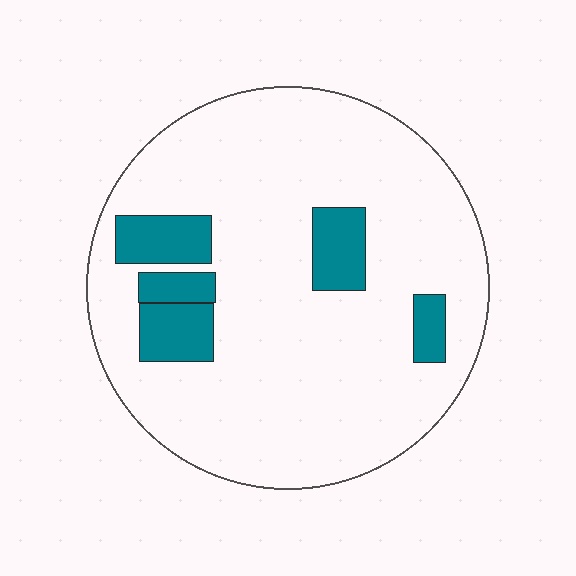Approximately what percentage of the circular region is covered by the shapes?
Approximately 15%.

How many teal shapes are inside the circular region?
5.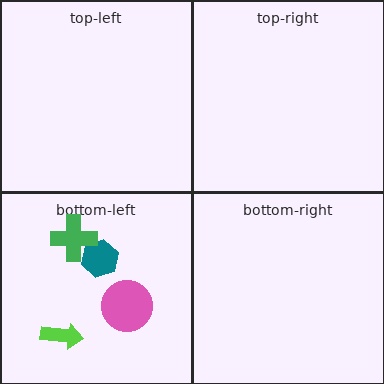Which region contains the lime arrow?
The bottom-left region.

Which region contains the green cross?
The bottom-left region.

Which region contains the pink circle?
The bottom-left region.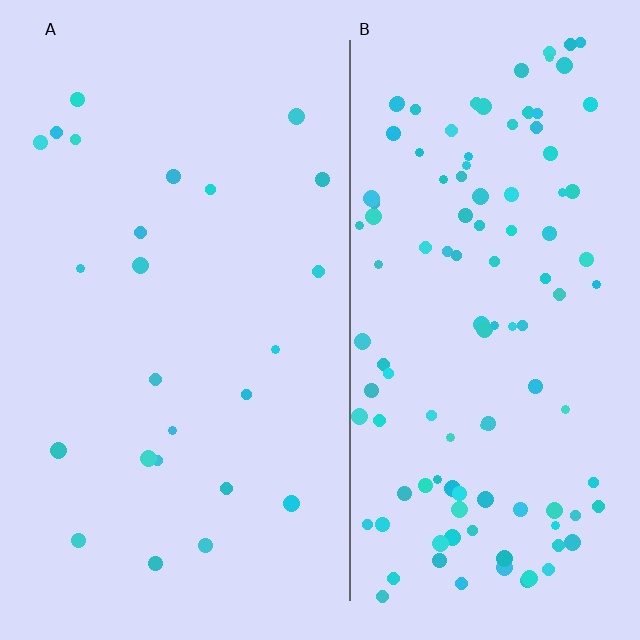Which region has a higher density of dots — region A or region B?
B (the right).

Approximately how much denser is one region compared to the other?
Approximately 4.7× — region B over region A.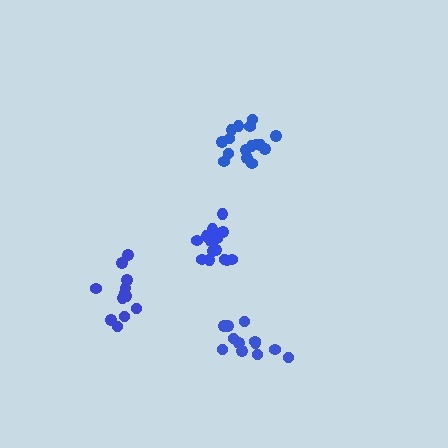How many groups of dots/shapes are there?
There are 4 groups.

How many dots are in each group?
Group 1: 12 dots, Group 2: 15 dots, Group 3: 12 dots, Group 4: 16 dots (55 total).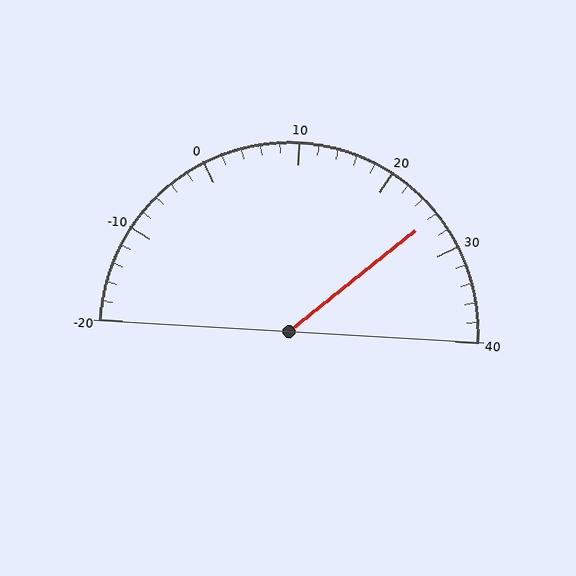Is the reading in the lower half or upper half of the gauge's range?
The reading is in the upper half of the range (-20 to 40).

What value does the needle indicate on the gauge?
The needle indicates approximately 26.